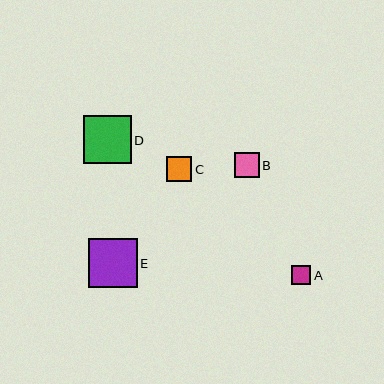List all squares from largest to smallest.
From largest to smallest: E, D, C, B, A.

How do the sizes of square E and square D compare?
Square E and square D are approximately the same size.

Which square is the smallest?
Square A is the smallest with a size of approximately 19 pixels.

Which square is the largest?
Square E is the largest with a size of approximately 49 pixels.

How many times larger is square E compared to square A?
Square E is approximately 2.6 times the size of square A.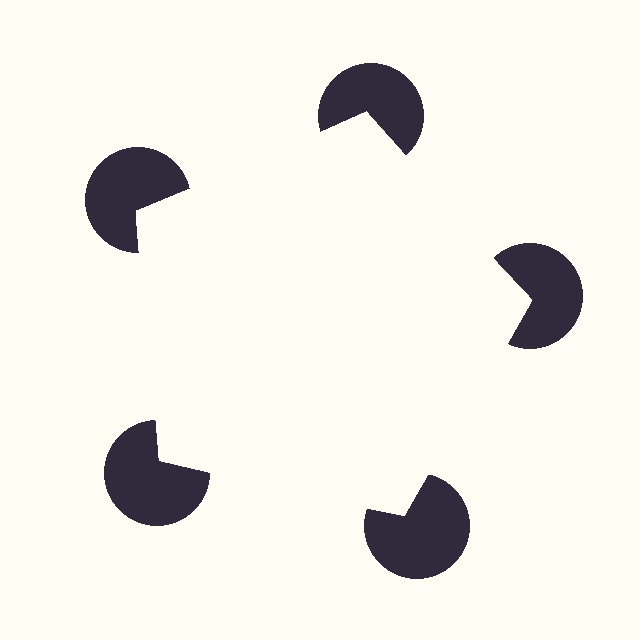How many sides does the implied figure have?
5 sides.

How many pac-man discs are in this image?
There are 5 — one at each vertex of the illusory pentagon.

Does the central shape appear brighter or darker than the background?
It typically appears slightly brighter than the background, even though no actual brightness change is drawn.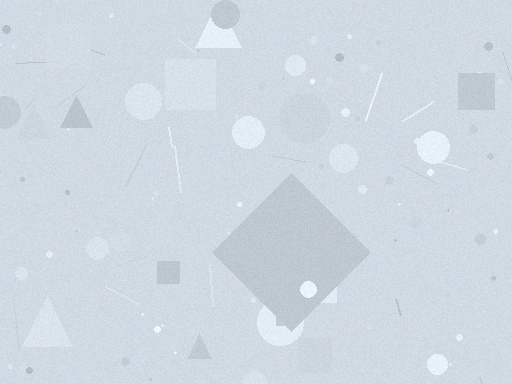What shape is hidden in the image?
A diamond is hidden in the image.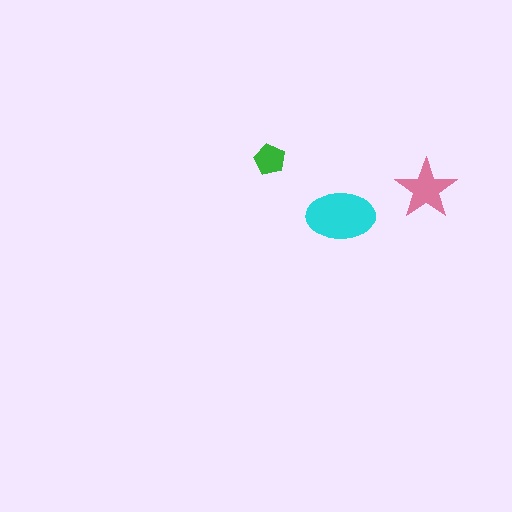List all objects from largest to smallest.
The cyan ellipse, the pink star, the green pentagon.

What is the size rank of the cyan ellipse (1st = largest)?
1st.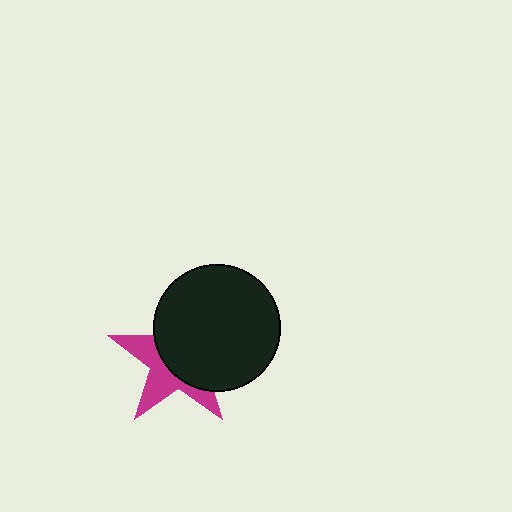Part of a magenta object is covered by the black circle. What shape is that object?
It is a star.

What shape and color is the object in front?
The object in front is a black circle.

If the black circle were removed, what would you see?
You would see the complete magenta star.